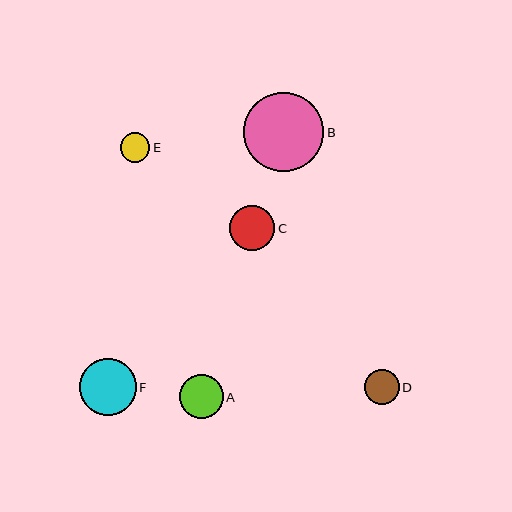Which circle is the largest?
Circle B is the largest with a size of approximately 80 pixels.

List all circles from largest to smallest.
From largest to smallest: B, F, C, A, D, E.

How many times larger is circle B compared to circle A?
Circle B is approximately 1.8 times the size of circle A.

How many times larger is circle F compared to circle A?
Circle F is approximately 1.3 times the size of circle A.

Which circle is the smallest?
Circle E is the smallest with a size of approximately 30 pixels.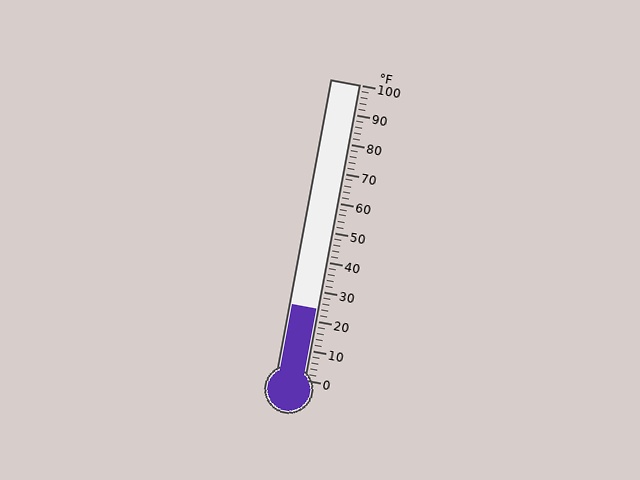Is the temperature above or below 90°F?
The temperature is below 90°F.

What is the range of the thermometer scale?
The thermometer scale ranges from 0°F to 100°F.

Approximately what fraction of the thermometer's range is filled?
The thermometer is filled to approximately 25% of its range.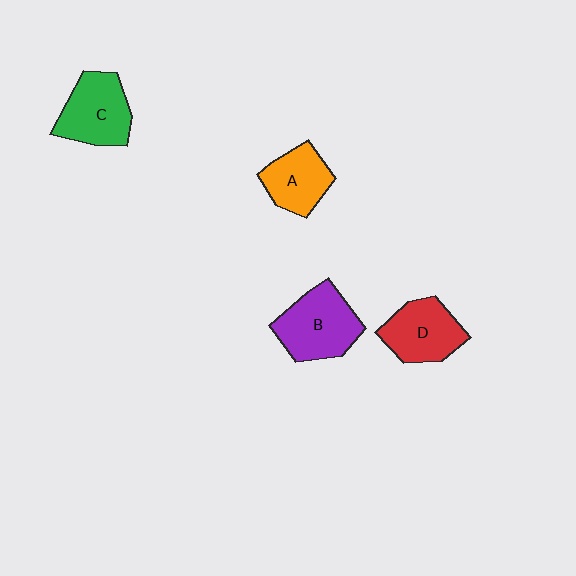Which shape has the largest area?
Shape B (purple).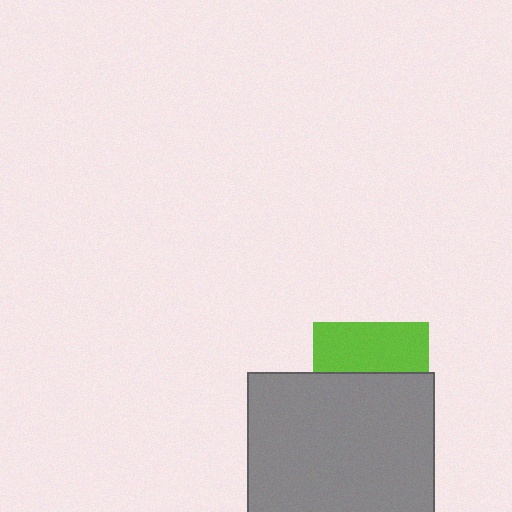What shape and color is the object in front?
The object in front is a gray rectangle.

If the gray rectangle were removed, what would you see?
You would see the complete lime square.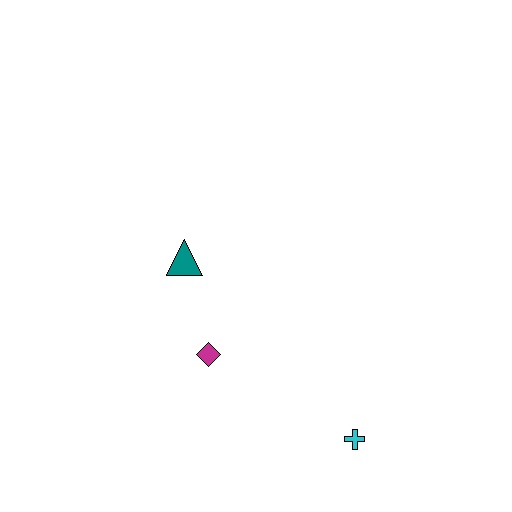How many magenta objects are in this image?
There is 1 magenta object.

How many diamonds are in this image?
There is 1 diamond.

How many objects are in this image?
There are 3 objects.